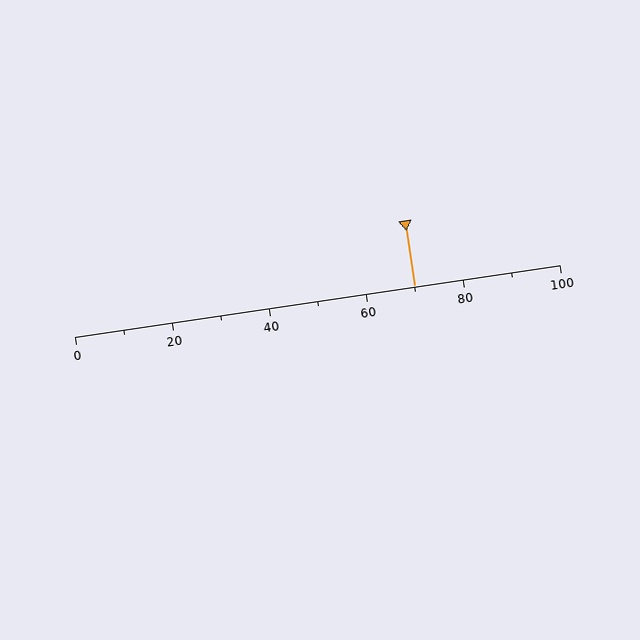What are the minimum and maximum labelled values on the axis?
The axis runs from 0 to 100.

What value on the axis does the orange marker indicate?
The marker indicates approximately 70.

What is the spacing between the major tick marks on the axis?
The major ticks are spaced 20 apart.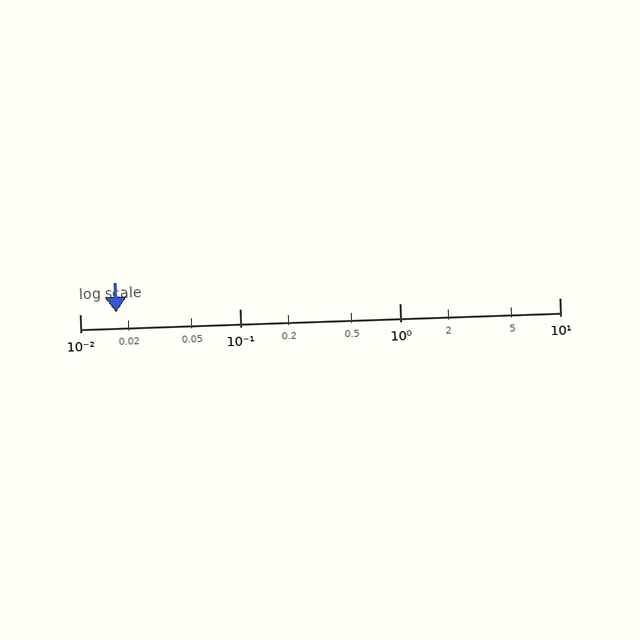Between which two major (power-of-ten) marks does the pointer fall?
The pointer is between 0.01 and 0.1.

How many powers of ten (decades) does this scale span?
The scale spans 3 decades, from 0.01 to 10.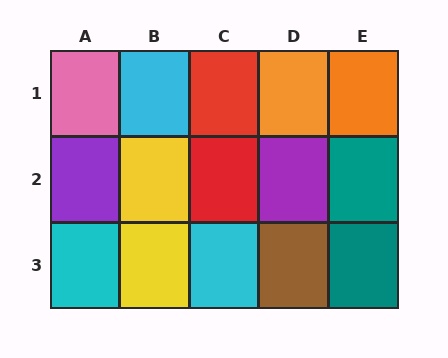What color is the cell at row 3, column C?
Cyan.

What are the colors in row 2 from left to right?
Purple, yellow, red, purple, teal.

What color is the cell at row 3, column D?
Brown.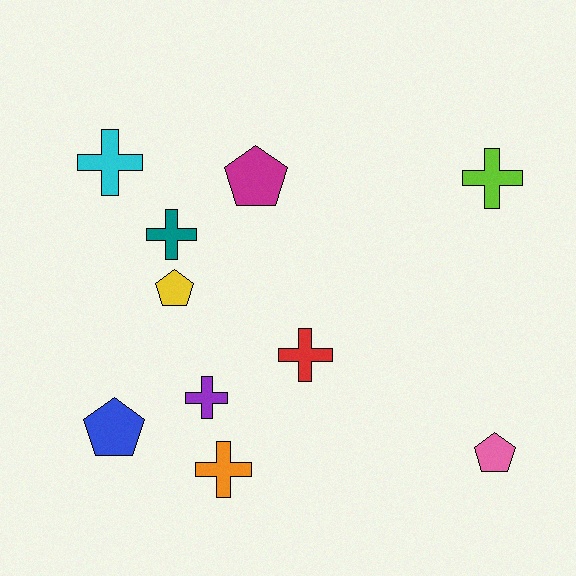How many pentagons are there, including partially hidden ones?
There are 4 pentagons.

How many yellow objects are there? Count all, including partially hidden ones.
There is 1 yellow object.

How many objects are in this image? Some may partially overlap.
There are 10 objects.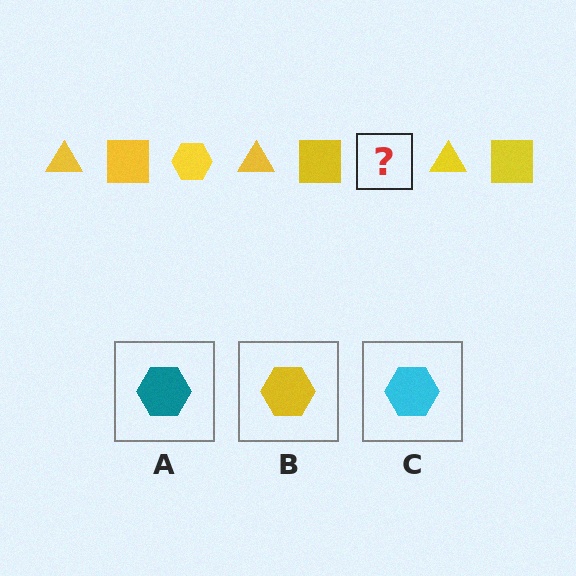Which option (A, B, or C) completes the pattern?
B.